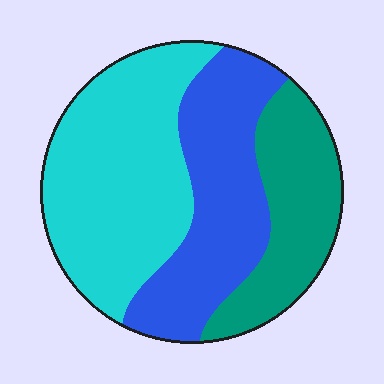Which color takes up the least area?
Teal, at roughly 25%.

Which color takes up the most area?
Cyan, at roughly 45%.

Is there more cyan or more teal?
Cyan.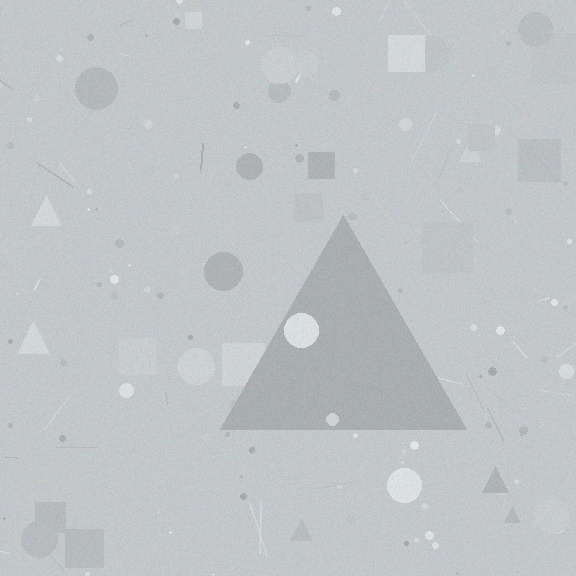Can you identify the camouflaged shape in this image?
The camouflaged shape is a triangle.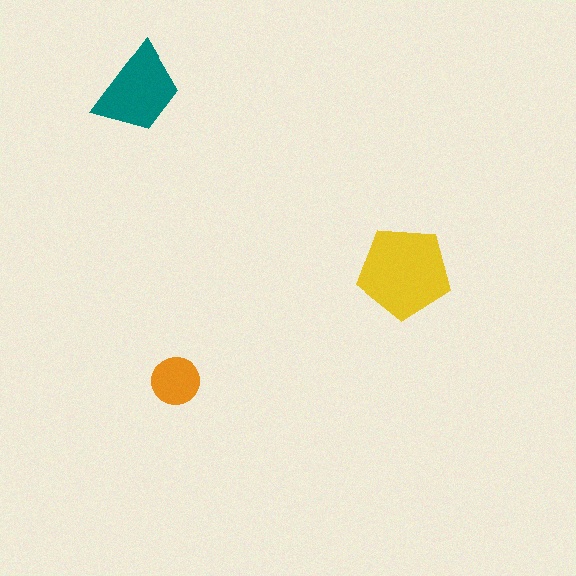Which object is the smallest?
The orange circle.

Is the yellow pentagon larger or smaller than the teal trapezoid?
Larger.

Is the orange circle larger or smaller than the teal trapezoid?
Smaller.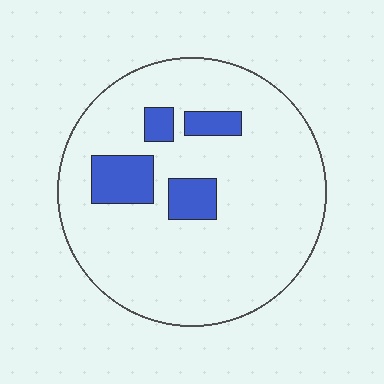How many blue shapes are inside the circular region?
4.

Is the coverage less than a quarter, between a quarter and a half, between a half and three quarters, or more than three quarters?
Less than a quarter.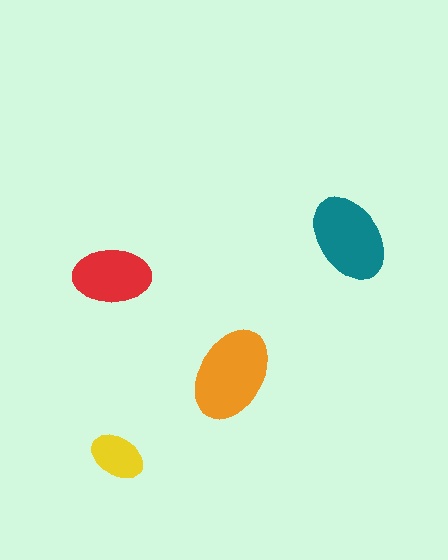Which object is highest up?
The teal ellipse is topmost.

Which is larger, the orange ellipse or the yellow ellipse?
The orange one.